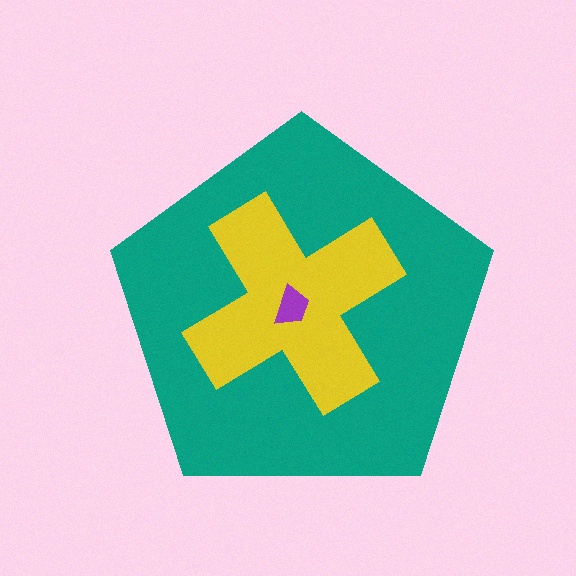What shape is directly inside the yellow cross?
The purple trapezoid.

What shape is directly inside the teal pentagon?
The yellow cross.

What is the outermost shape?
The teal pentagon.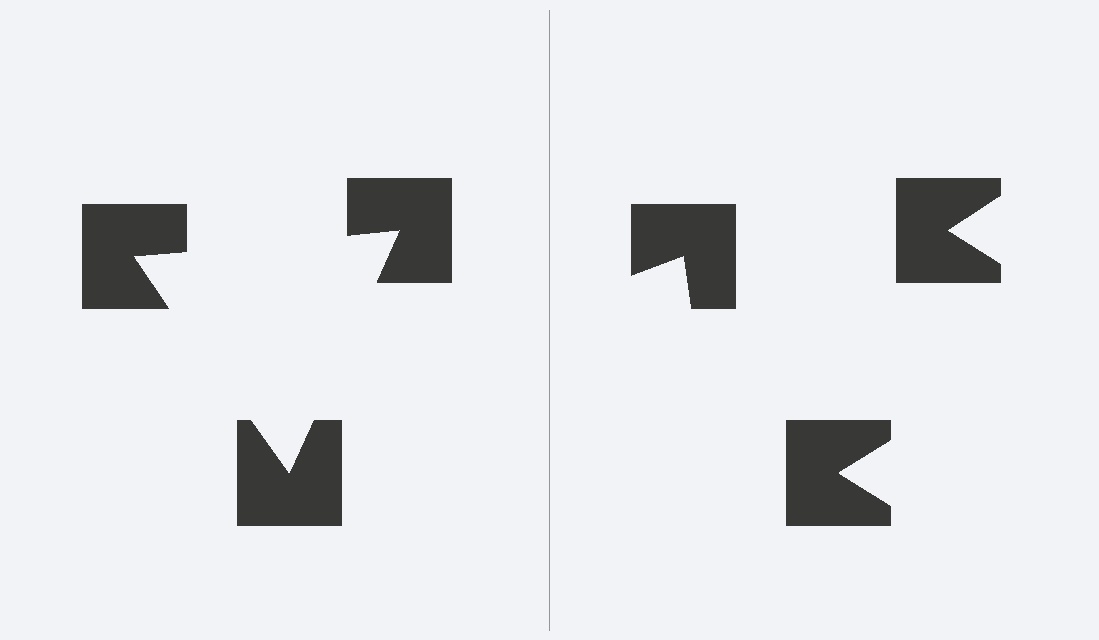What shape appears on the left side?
An illusory triangle.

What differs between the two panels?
The notched squares are positioned identically on both sides; only the wedge orientations differ. On the left they align to a triangle; on the right they are misaligned.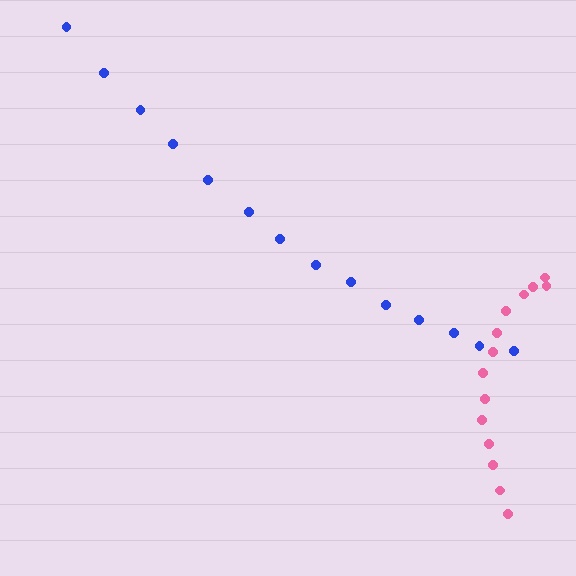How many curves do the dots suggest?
There are 2 distinct paths.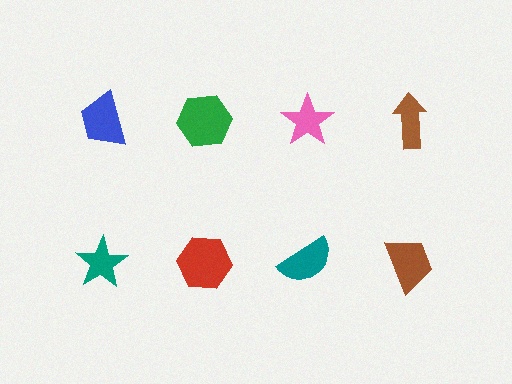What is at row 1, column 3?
A pink star.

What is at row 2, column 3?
A teal semicircle.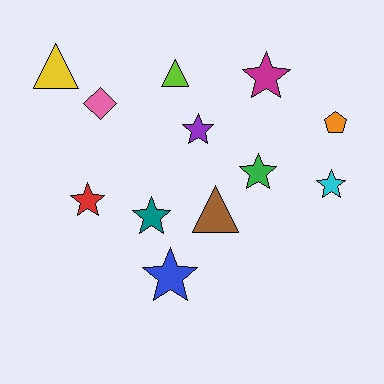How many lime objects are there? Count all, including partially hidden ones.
There is 1 lime object.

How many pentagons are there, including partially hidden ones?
There is 1 pentagon.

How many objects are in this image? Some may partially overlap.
There are 12 objects.